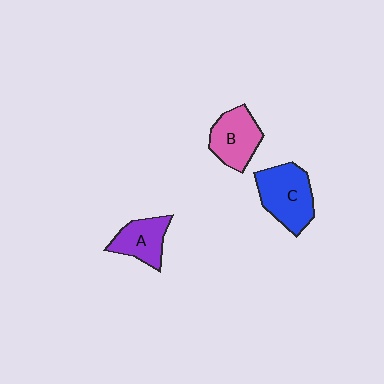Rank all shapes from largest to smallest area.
From largest to smallest: C (blue), B (pink), A (purple).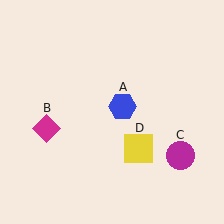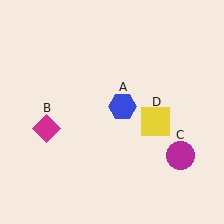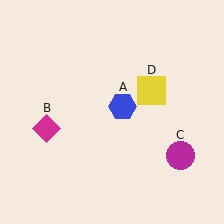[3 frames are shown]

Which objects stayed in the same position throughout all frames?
Blue hexagon (object A) and magenta diamond (object B) and magenta circle (object C) remained stationary.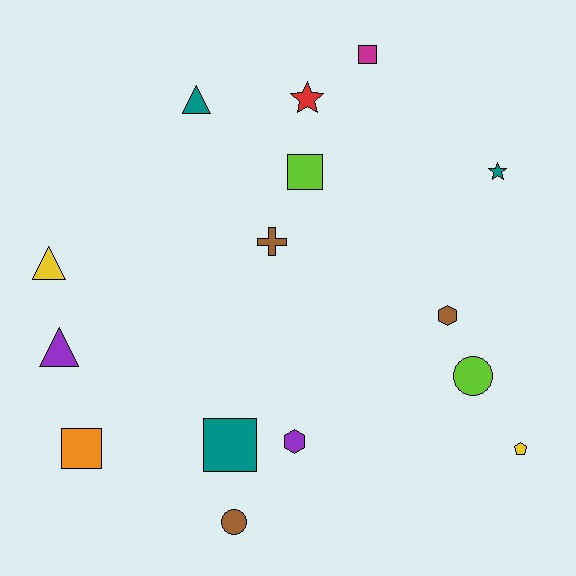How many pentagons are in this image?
There is 1 pentagon.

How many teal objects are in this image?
There are 3 teal objects.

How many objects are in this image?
There are 15 objects.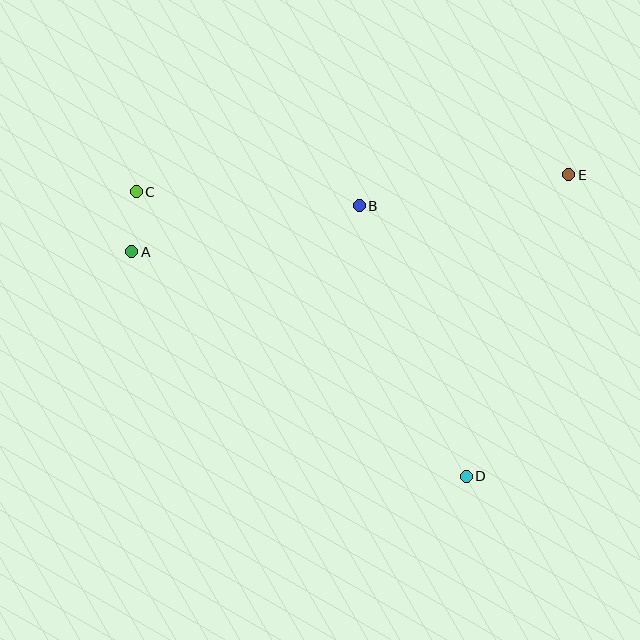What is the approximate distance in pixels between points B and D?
The distance between B and D is approximately 291 pixels.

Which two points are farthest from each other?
Points A and E are farthest from each other.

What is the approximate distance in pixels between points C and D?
The distance between C and D is approximately 436 pixels.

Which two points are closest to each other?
Points A and C are closest to each other.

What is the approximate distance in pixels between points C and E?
The distance between C and E is approximately 433 pixels.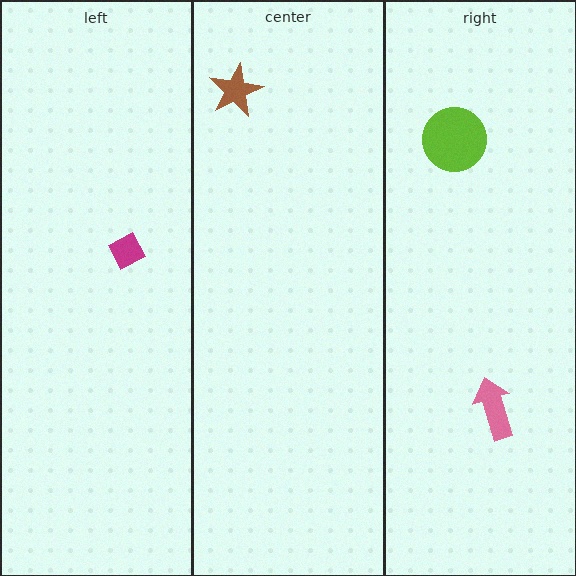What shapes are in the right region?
The lime circle, the pink arrow.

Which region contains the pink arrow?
The right region.